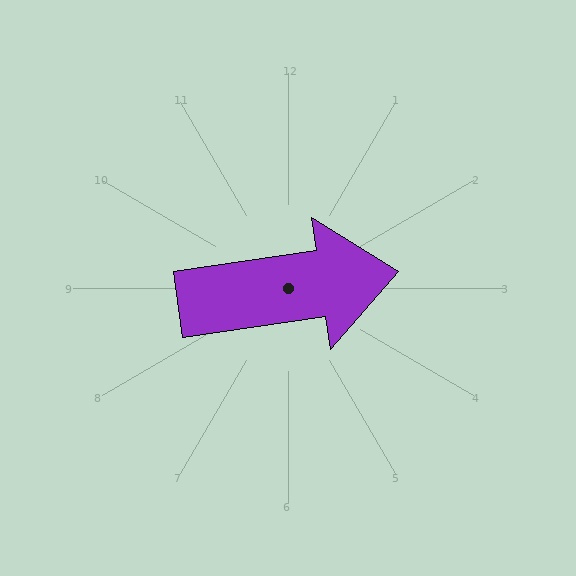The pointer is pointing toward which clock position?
Roughly 3 o'clock.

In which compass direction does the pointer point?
East.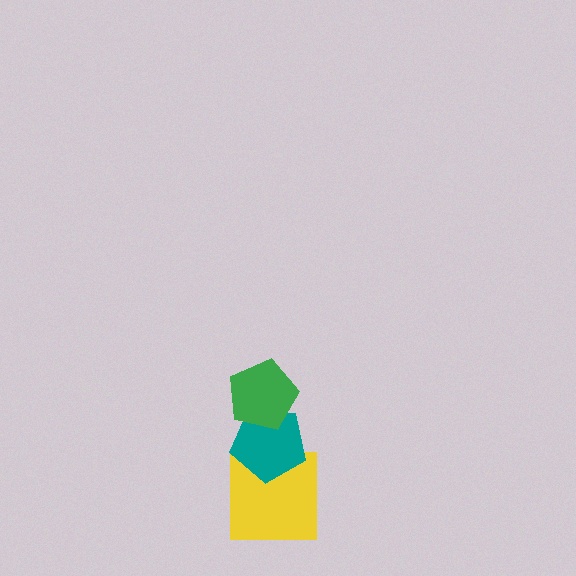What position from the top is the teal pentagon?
The teal pentagon is 2nd from the top.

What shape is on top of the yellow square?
The teal pentagon is on top of the yellow square.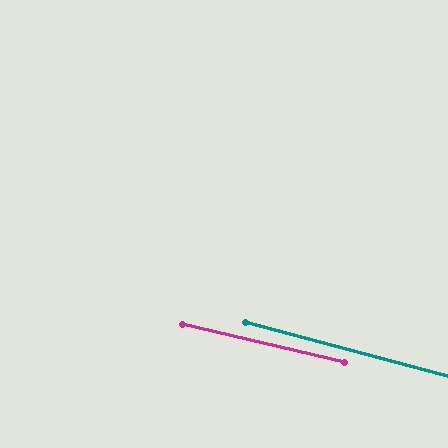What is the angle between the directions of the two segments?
Approximately 2 degrees.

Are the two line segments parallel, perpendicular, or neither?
Parallel — their directions differ by only 1.9°.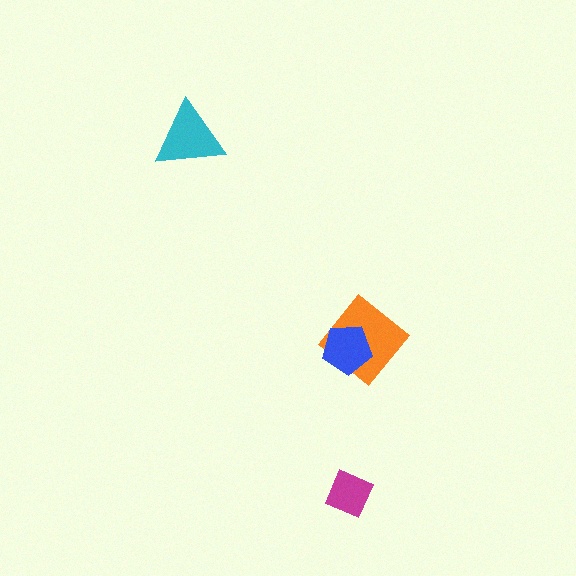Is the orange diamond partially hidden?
Yes, it is partially covered by another shape.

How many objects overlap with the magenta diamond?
0 objects overlap with the magenta diamond.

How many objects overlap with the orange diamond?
1 object overlaps with the orange diamond.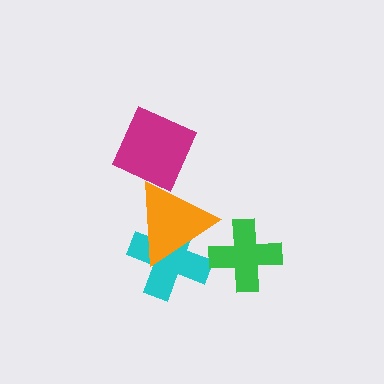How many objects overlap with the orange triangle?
2 objects overlap with the orange triangle.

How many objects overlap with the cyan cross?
1 object overlaps with the cyan cross.